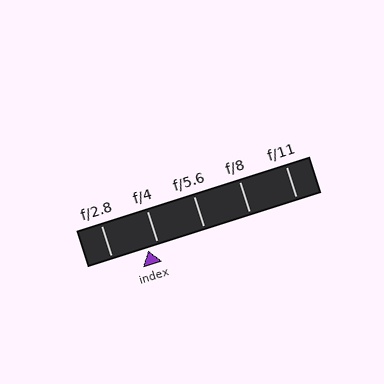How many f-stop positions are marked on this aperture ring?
There are 5 f-stop positions marked.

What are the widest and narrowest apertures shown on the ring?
The widest aperture shown is f/2.8 and the narrowest is f/11.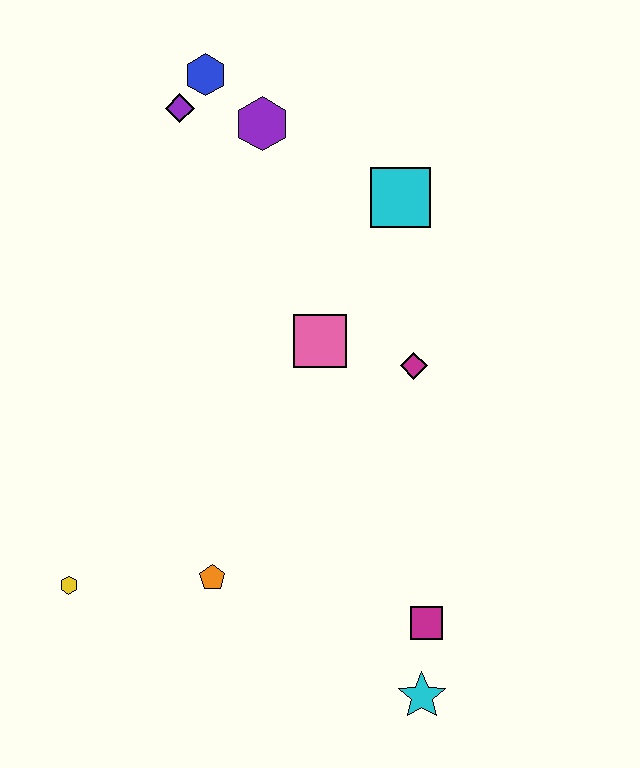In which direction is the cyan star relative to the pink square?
The cyan star is below the pink square.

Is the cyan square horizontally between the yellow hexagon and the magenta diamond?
Yes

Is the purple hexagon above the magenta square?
Yes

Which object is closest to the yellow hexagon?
The orange pentagon is closest to the yellow hexagon.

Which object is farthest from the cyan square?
The yellow hexagon is farthest from the cyan square.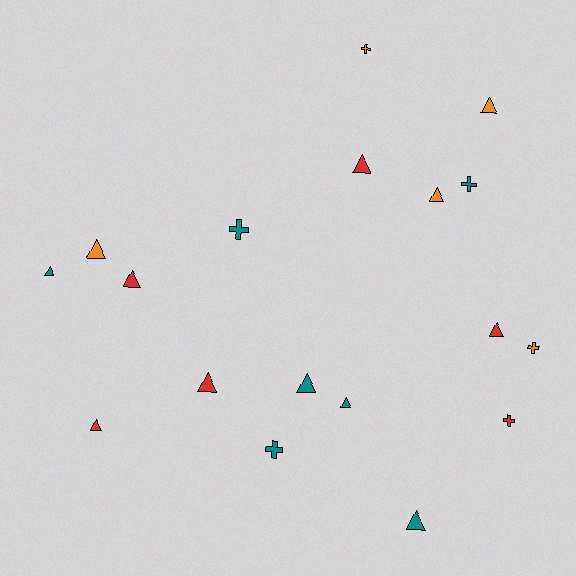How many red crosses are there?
There is 1 red cross.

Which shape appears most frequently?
Triangle, with 12 objects.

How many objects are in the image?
There are 18 objects.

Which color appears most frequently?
Teal, with 7 objects.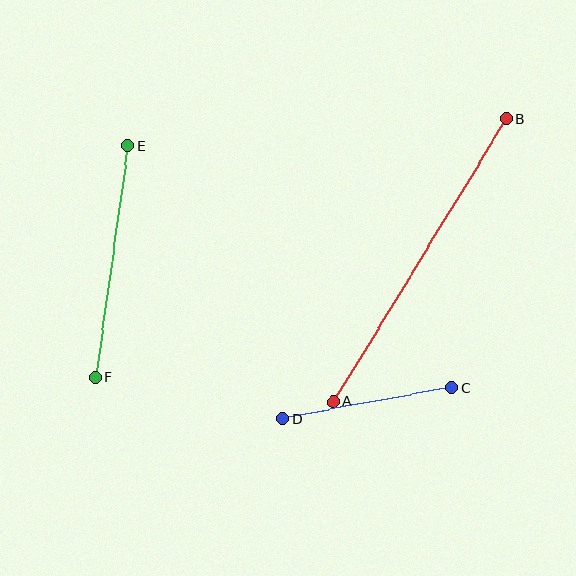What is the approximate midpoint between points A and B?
The midpoint is at approximately (420, 260) pixels.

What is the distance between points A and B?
The distance is approximately 331 pixels.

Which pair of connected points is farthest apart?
Points A and B are farthest apart.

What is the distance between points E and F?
The distance is approximately 234 pixels.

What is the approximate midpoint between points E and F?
The midpoint is at approximately (112, 262) pixels.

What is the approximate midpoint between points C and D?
The midpoint is at approximately (367, 403) pixels.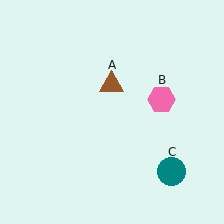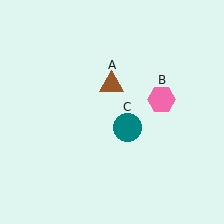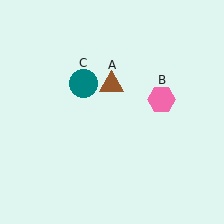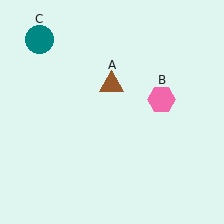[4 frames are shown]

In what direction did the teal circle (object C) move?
The teal circle (object C) moved up and to the left.